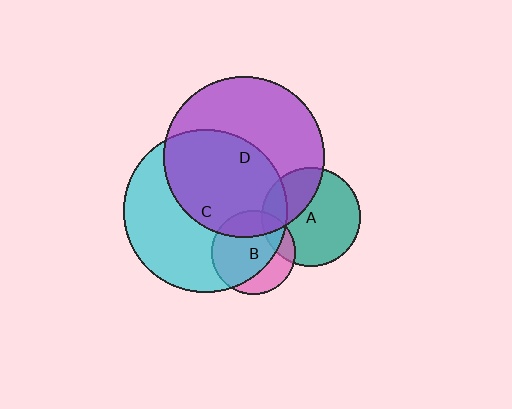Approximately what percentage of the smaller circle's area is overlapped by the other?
Approximately 15%.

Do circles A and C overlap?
Yes.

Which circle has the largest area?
Circle C (cyan).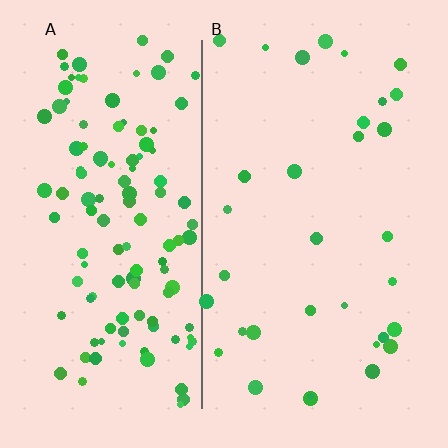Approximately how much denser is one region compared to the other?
Approximately 3.7× — region A over region B.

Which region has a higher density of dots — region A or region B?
A (the left).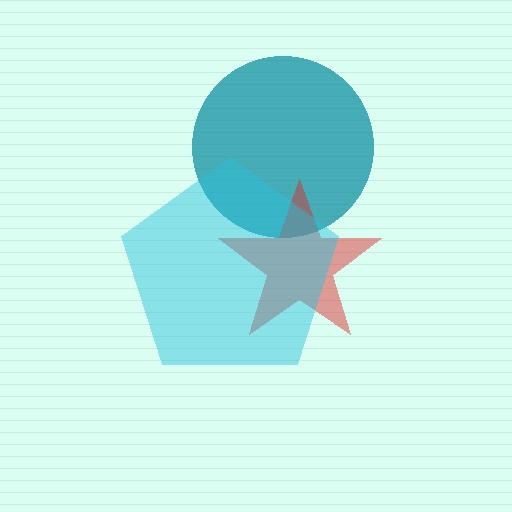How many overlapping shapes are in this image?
There are 3 overlapping shapes in the image.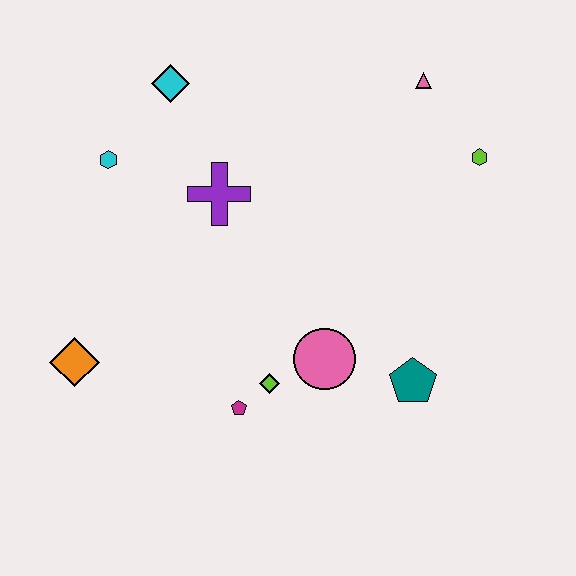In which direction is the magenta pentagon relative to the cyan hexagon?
The magenta pentagon is below the cyan hexagon.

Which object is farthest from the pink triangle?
The orange diamond is farthest from the pink triangle.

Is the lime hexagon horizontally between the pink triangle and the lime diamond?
No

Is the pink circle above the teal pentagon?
Yes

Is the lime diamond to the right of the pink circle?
No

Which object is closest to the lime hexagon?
The pink triangle is closest to the lime hexagon.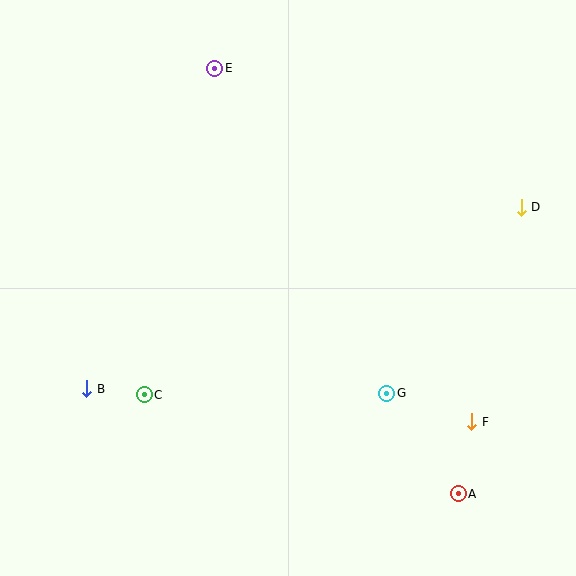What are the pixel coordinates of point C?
Point C is at (144, 395).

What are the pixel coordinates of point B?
Point B is at (87, 389).